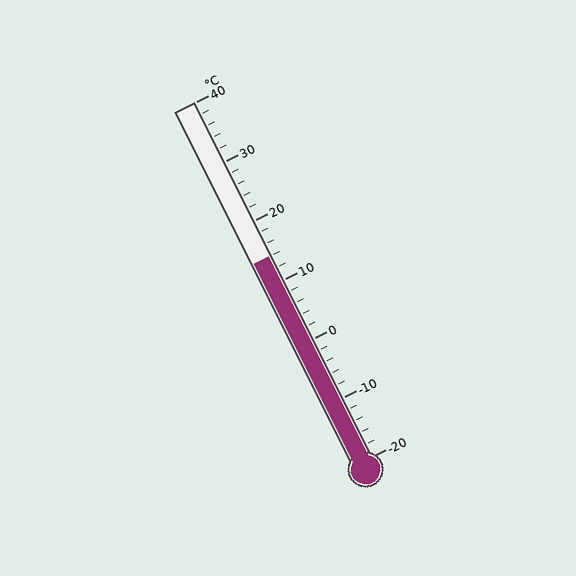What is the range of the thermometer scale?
The thermometer scale ranges from -20°C to 40°C.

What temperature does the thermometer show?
The thermometer shows approximately 14°C.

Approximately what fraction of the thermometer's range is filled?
The thermometer is filled to approximately 55% of its range.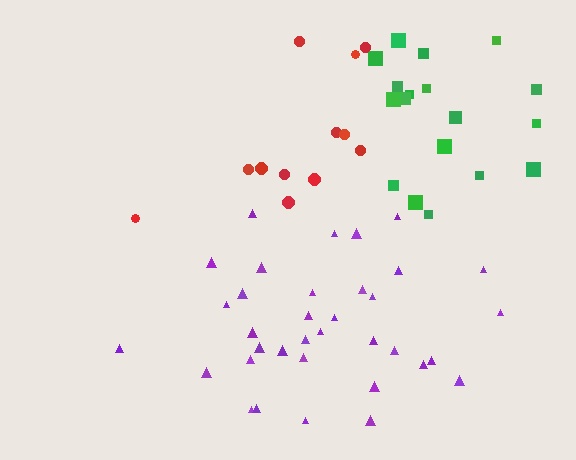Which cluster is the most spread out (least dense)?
Red.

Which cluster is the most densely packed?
Purple.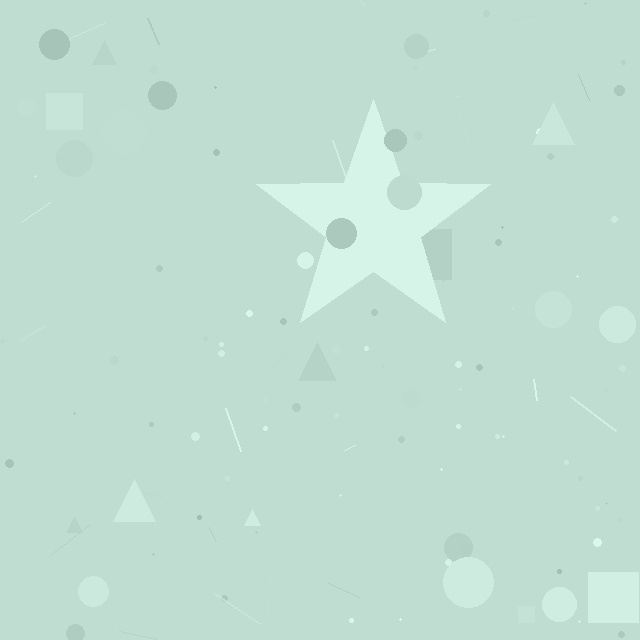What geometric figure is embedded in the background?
A star is embedded in the background.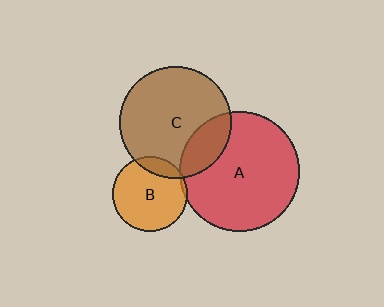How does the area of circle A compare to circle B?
Approximately 2.6 times.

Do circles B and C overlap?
Yes.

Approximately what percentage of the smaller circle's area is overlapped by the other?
Approximately 15%.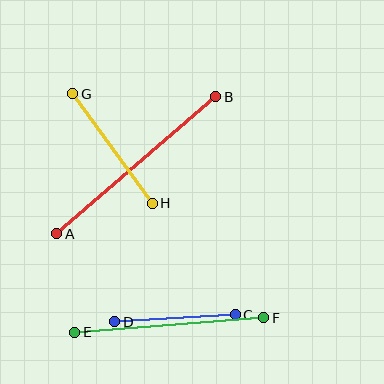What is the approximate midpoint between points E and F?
The midpoint is at approximately (169, 325) pixels.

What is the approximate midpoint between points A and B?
The midpoint is at approximately (136, 165) pixels.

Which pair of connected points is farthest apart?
Points A and B are farthest apart.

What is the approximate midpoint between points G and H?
The midpoint is at approximately (113, 149) pixels.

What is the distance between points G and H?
The distance is approximately 136 pixels.